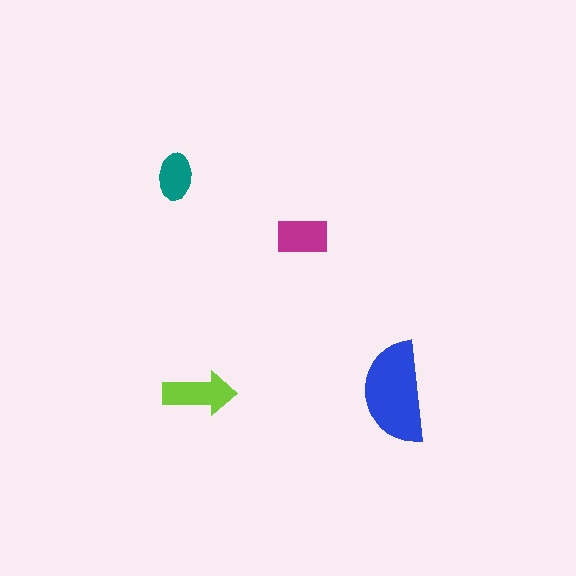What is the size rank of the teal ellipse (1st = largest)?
4th.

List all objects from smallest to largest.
The teal ellipse, the magenta rectangle, the lime arrow, the blue semicircle.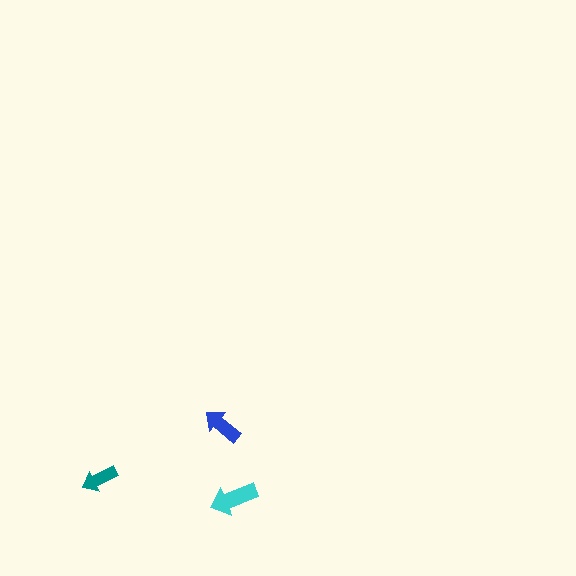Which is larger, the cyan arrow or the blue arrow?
The cyan one.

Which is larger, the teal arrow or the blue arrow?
The blue one.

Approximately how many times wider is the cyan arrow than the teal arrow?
About 1.5 times wider.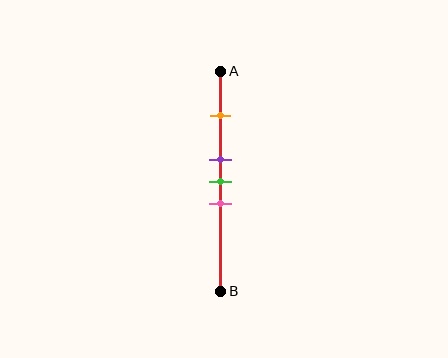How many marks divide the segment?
There are 4 marks dividing the segment.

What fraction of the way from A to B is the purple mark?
The purple mark is approximately 40% (0.4) of the way from A to B.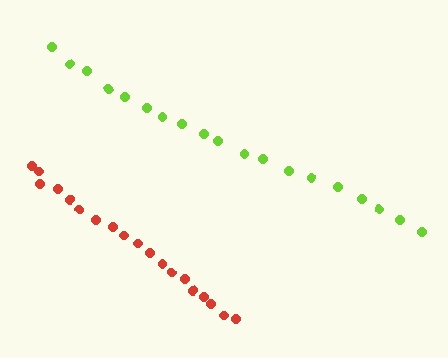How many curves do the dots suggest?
There are 2 distinct paths.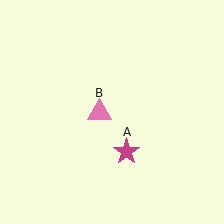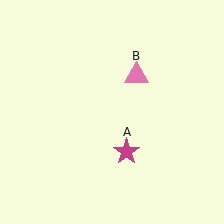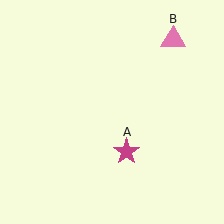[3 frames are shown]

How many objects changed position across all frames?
1 object changed position: pink triangle (object B).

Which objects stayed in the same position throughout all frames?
Magenta star (object A) remained stationary.